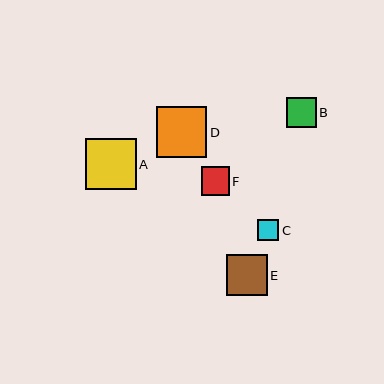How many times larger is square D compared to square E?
Square D is approximately 1.2 times the size of square E.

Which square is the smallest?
Square C is the smallest with a size of approximately 21 pixels.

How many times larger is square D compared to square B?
Square D is approximately 1.7 times the size of square B.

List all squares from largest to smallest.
From largest to smallest: A, D, E, B, F, C.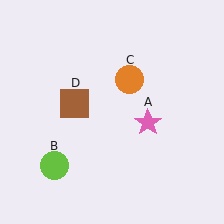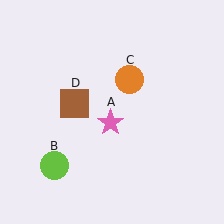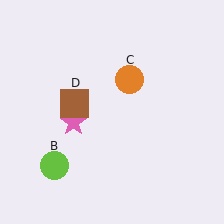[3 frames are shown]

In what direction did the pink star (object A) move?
The pink star (object A) moved left.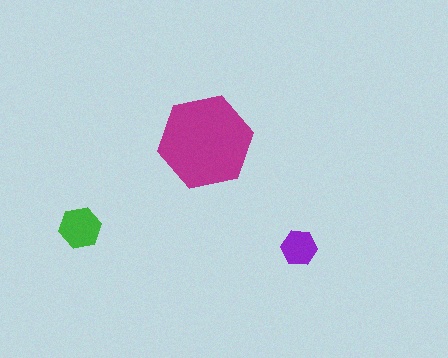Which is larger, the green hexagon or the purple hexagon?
The green one.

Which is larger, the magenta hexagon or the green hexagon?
The magenta one.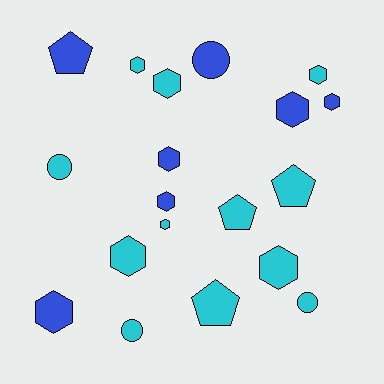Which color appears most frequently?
Cyan, with 12 objects.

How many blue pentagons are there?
There is 1 blue pentagon.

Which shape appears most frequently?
Hexagon, with 11 objects.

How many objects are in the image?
There are 19 objects.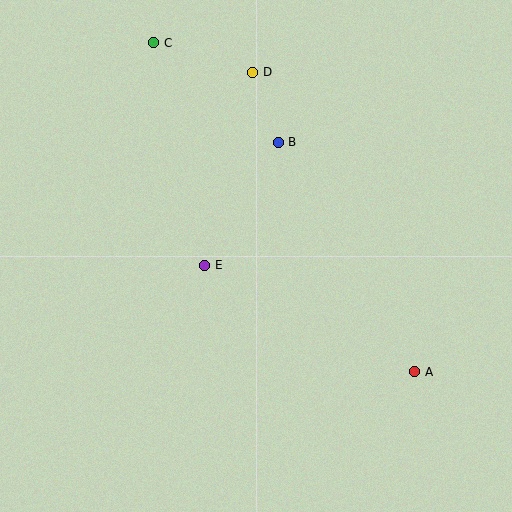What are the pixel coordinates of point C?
Point C is at (154, 43).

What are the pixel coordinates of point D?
Point D is at (253, 72).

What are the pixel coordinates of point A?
Point A is at (415, 372).